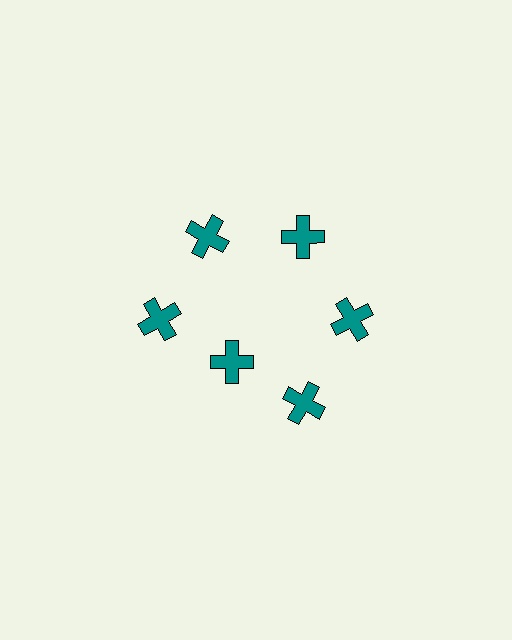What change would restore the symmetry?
The symmetry would be restored by moving it outward, back onto the ring so that all 6 crosses sit at equal angles and equal distance from the center.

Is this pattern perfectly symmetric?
No. The 6 teal crosses are arranged in a ring, but one element near the 7 o'clock position is pulled inward toward the center, breaking the 6-fold rotational symmetry.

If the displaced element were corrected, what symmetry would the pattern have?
It would have 6-fold rotational symmetry — the pattern would map onto itself every 60 degrees.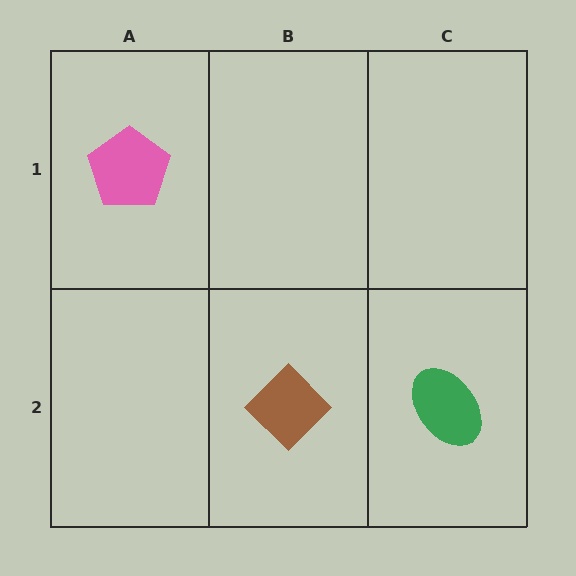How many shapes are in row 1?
1 shape.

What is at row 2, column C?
A green ellipse.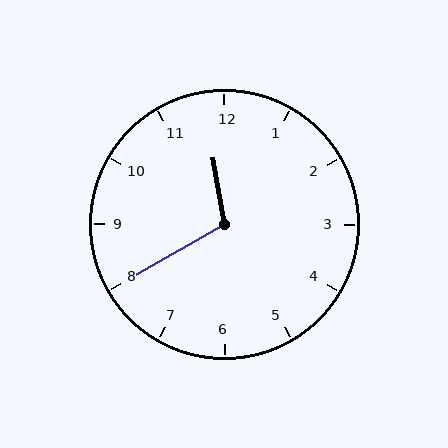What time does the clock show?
11:40.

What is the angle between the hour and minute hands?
Approximately 110 degrees.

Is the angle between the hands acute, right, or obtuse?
It is obtuse.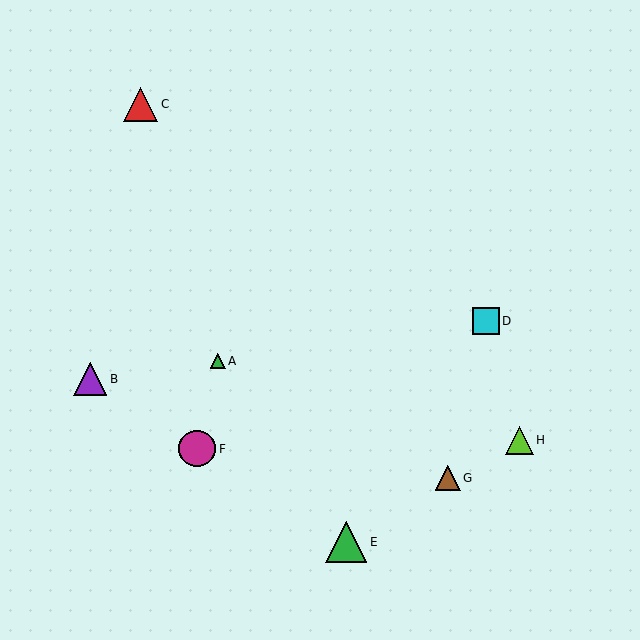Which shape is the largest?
The green triangle (labeled E) is the largest.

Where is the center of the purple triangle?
The center of the purple triangle is at (90, 379).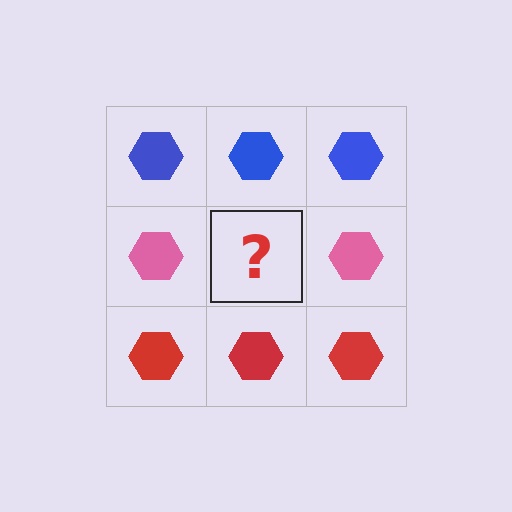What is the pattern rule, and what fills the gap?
The rule is that each row has a consistent color. The gap should be filled with a pink hexagon.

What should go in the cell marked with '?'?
The missing cell should contain a pink hexagon.